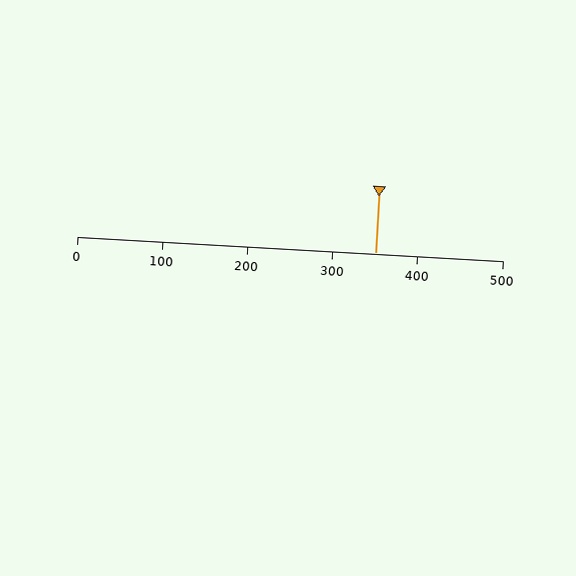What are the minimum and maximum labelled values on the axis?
The axis runs from 0 to 500.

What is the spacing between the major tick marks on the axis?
The major ticks are spaced 100 apart.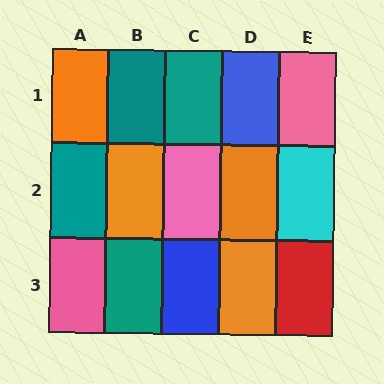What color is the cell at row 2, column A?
Teal.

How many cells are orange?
4 cells are orange.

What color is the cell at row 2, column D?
Orange.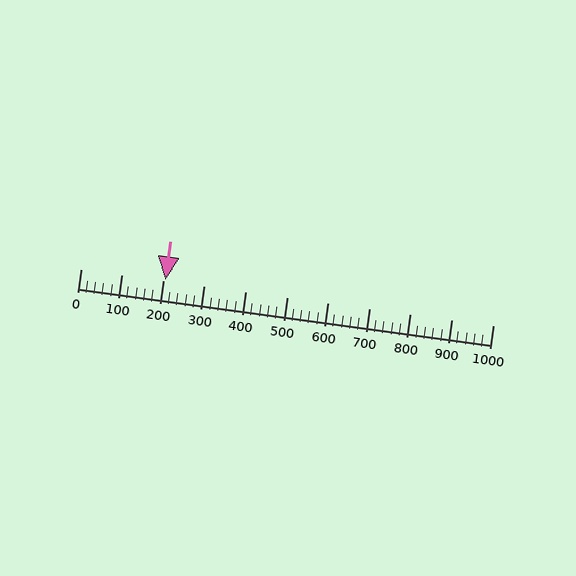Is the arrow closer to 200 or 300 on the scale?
The arrow is closer to 200.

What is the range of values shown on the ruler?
The ruler shows values from 0 to 1000.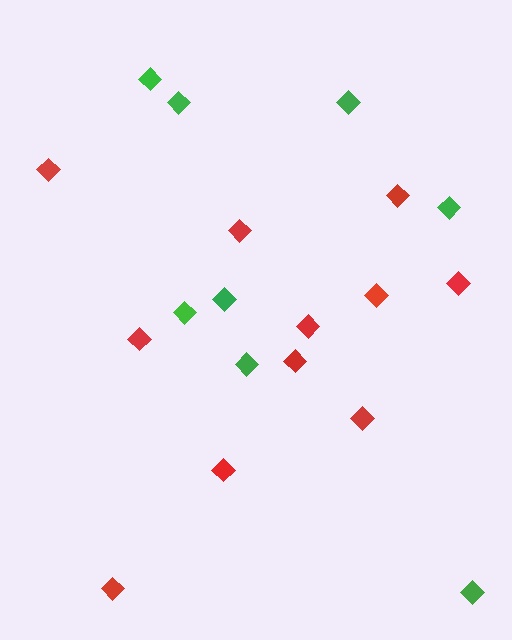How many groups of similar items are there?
There are 2 groups: one group of red diamonds (11) and one group of green diamonds (8).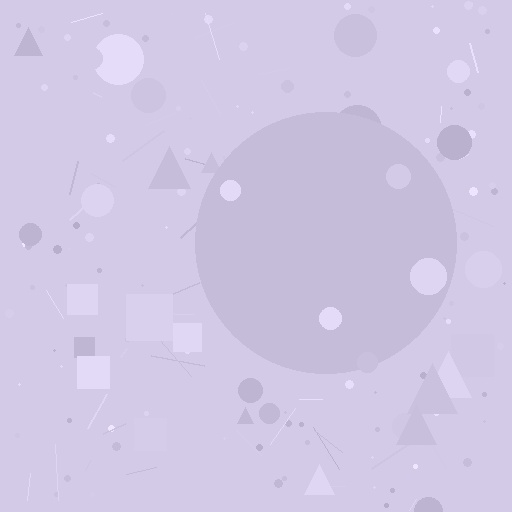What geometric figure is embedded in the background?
A circle is embedded in the background.